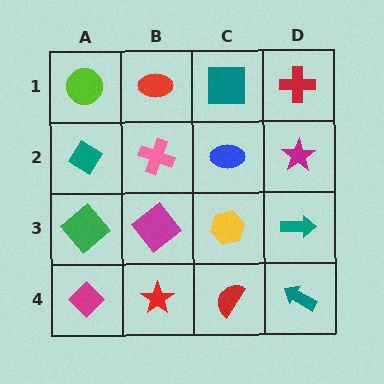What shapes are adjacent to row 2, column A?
A lime circle (row 1, column A), a green diamond (row 3, column A), a pink cross (row 2, column B).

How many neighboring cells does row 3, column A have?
3.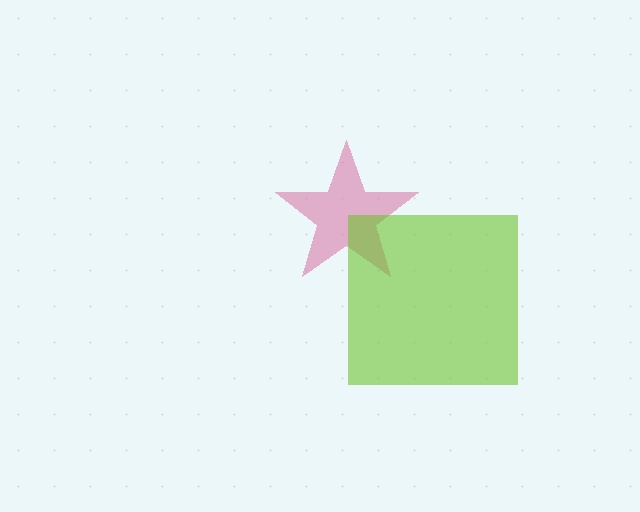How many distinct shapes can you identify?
There are 2 distinct shapes: a pink star, a lime square.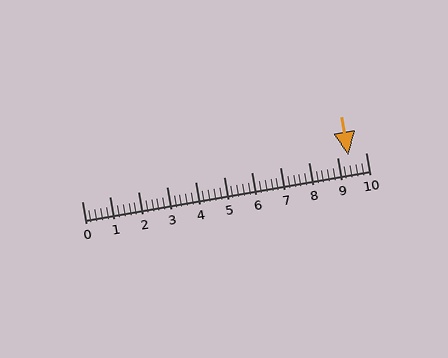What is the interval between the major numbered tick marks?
The major tick marks are spaced 1 units apart.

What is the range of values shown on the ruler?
The ruler shows values from 0 to 10.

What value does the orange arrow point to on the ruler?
The orange arrow points to approximately 9.4.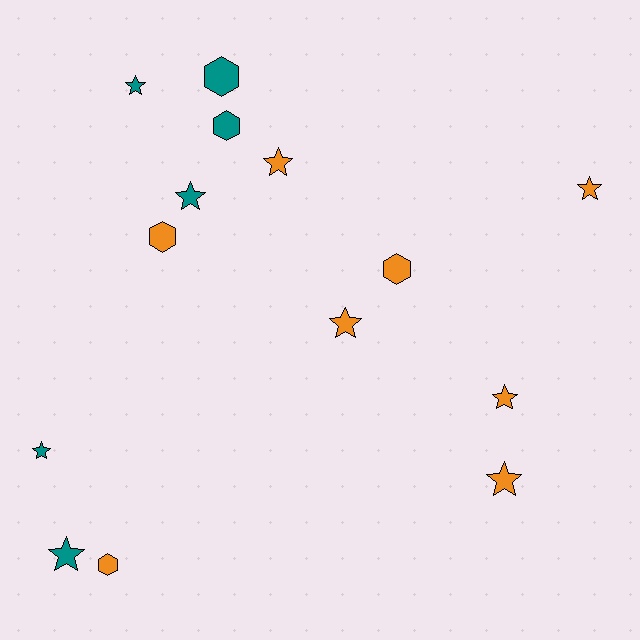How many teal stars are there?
There are 4 teal stars.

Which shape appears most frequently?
Star, with 9 objects.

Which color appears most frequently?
Orange, with 8 objects.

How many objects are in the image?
There are 14 objects.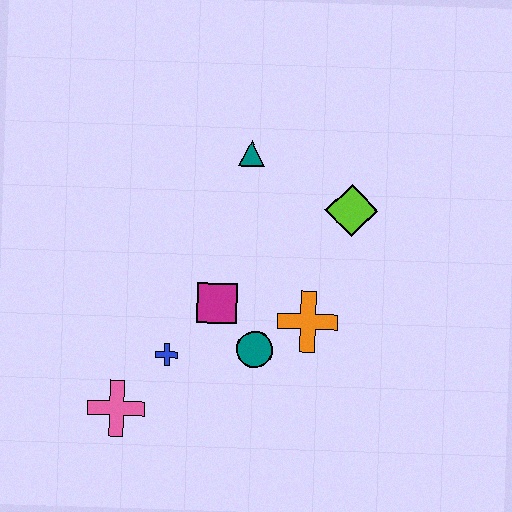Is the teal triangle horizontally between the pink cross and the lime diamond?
Yes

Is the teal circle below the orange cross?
Yes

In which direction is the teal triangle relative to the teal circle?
The teal triangle is above the teal circle.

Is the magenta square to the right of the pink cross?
Yes